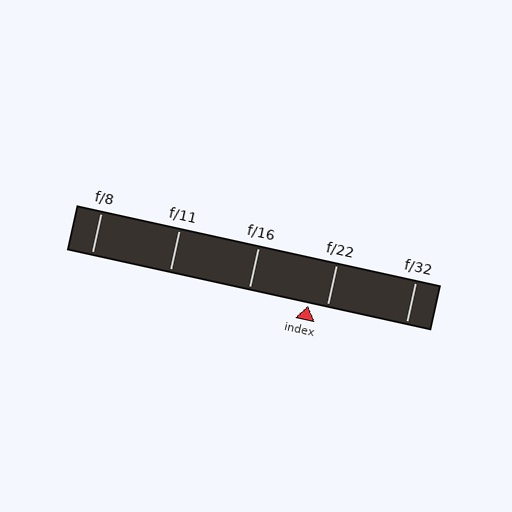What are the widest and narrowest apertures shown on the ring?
The widest aperture shown is f/8 and the narrowest is f/32.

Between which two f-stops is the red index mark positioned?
The index mark is between f/16 and f/22.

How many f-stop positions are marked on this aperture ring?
There are 5 f-stop positions marked.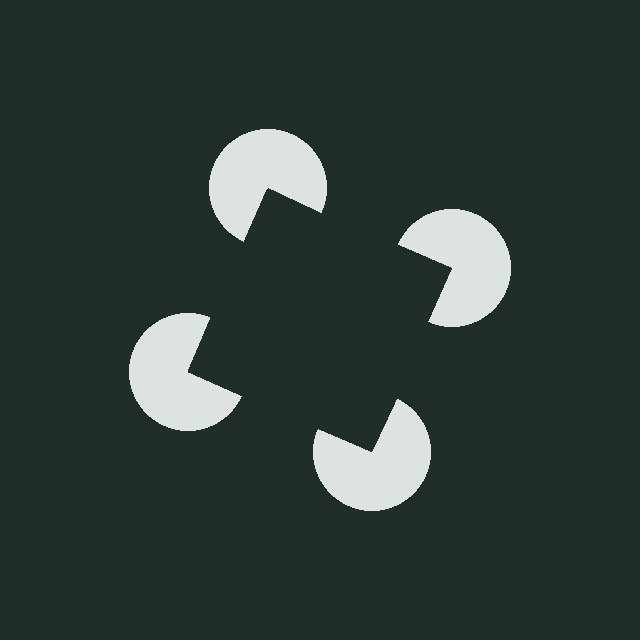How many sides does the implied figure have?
4 sides.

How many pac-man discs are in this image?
There are 4 — one at each vertex of the illusory square.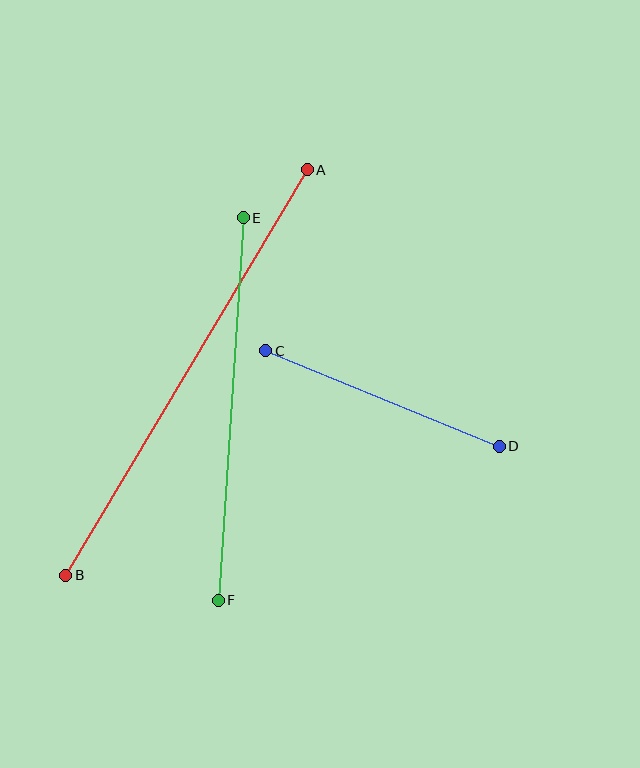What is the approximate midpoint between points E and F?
The midpoint is at approximately (231, 409) pixels.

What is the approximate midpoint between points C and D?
The midpoint is at approximately (382, 399) pixels.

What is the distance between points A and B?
The distance is approximately 472 pixels.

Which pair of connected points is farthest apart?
Points A and B are farthest apart.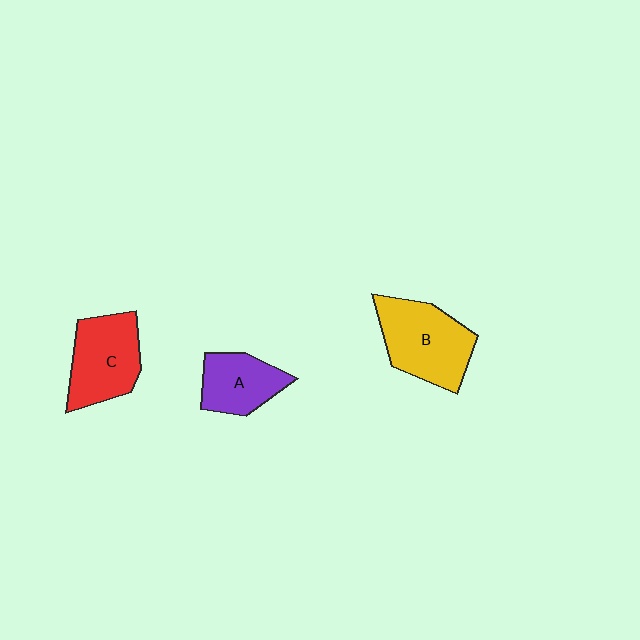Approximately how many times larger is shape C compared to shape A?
Approximately 1.3 times.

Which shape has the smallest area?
Shape A (purple).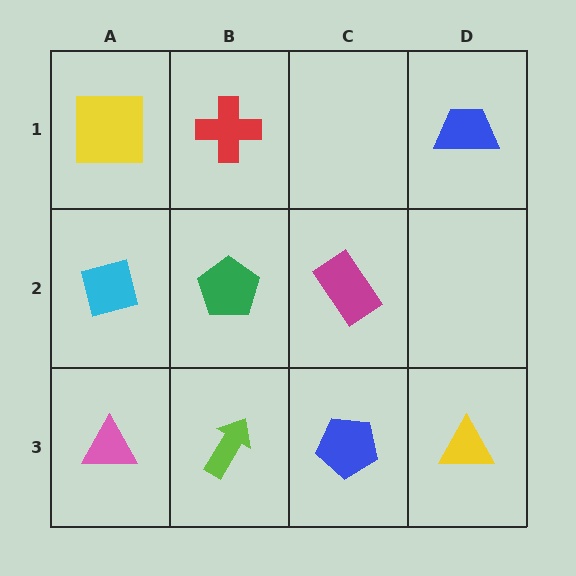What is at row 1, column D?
A blue trapezoid.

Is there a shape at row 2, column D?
No, that cell is empty.